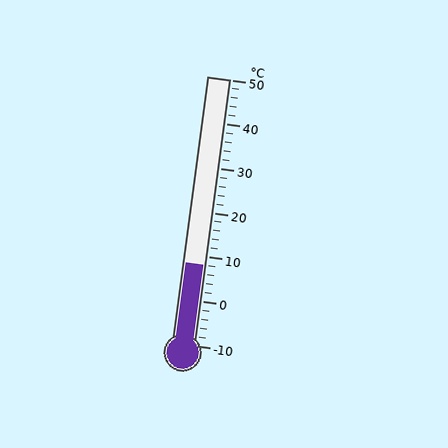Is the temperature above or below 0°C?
The temperature is above 0°C.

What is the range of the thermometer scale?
The thermometer scale ranges from -10°C to 50°C.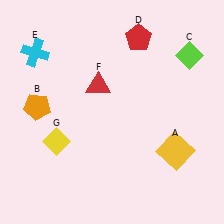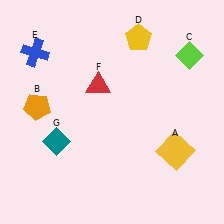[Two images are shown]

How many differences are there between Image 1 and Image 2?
There are 3 differences between the two images.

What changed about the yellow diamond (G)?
In Image 1, G is yellow. In Image 2, it changed to teal.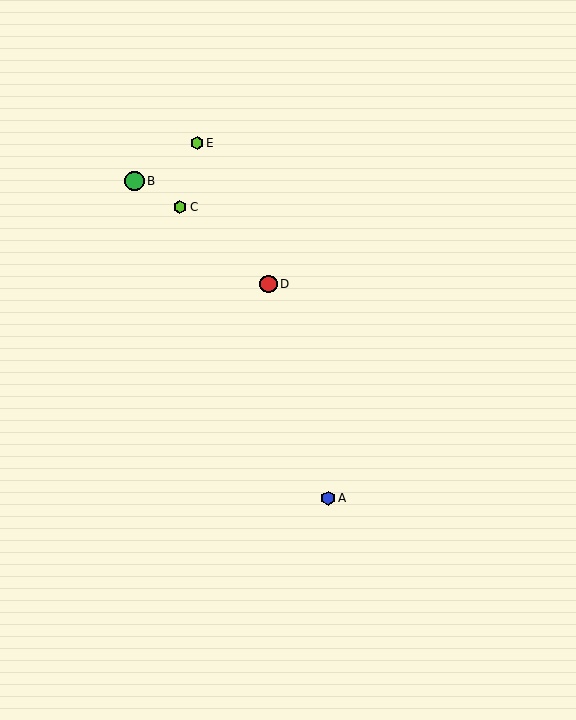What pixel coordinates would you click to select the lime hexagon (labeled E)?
Click at (197, 143) to select the lime hexagon E.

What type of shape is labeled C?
Shape C is a lime hexagon.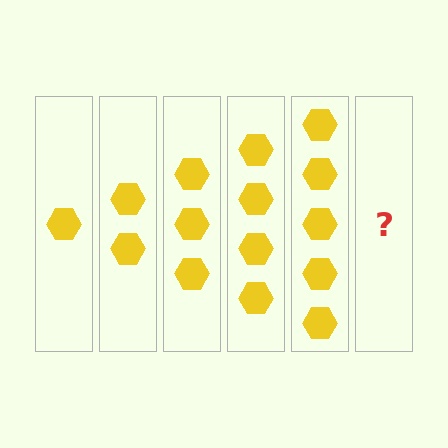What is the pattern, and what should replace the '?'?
The pattern is that each step adds one more hexagon. The '?' should be 6 hexagons.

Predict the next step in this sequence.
The next step is 6 hexagons.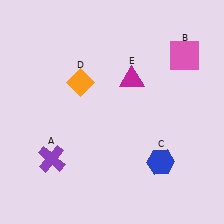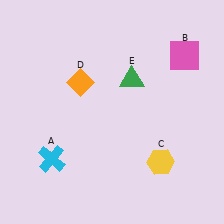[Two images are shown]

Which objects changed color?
A changed from purple to cyan. C changed from blue to yellow. E changed from magenta to green.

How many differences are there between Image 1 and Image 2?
There are 3 differences between the two images.